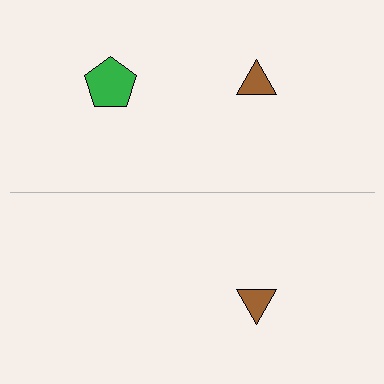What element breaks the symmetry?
A green pentagon is missing from the bottom side.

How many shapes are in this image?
There are 3 shapes in this image.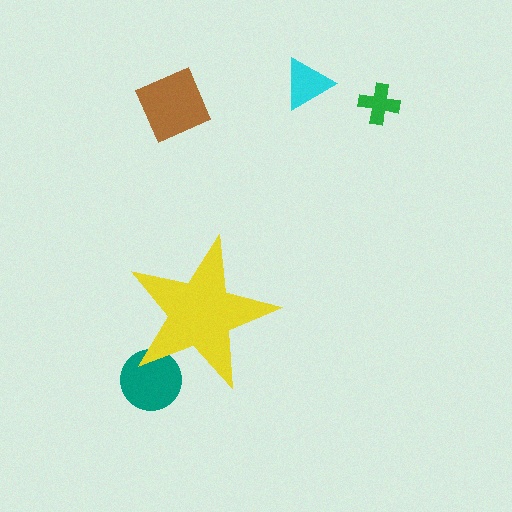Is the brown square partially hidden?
No, the brown square is fully visible.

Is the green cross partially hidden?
No, the green cross is fully visible.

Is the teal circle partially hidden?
Yes, the teal circle is partially hidden behind the yellow star.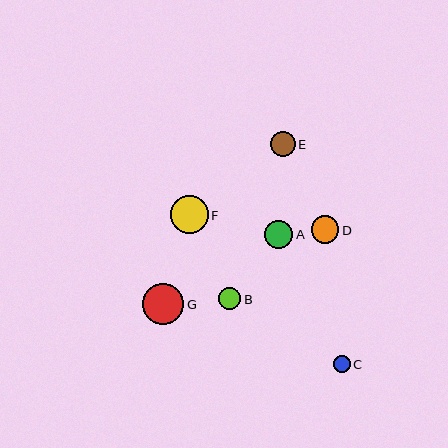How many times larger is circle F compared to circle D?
Circle F is approximately 1.4 times the size of circle D.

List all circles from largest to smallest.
From largest to smallest: G, F, A, D, E, B, C.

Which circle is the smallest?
Circle C is the smallest with a size of approximately 16 pixels.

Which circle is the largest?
Circle G is the largest with a size of approximately 42 pixels.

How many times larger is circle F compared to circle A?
Circle F is approximately 1.3 times the size of circle A.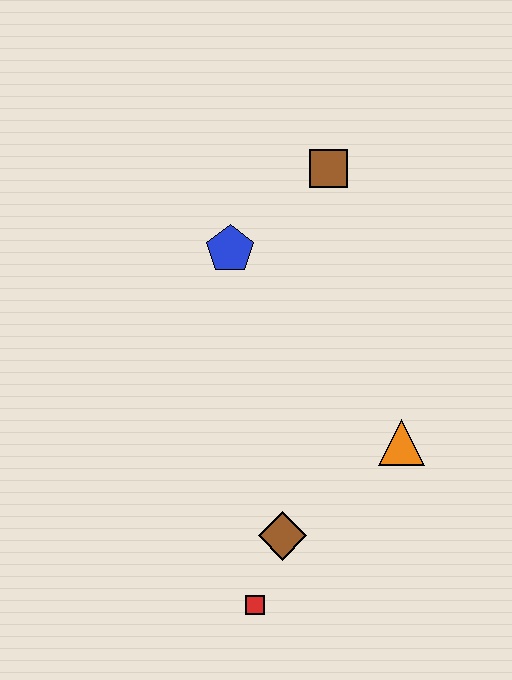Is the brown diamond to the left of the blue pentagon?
No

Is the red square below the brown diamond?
Yes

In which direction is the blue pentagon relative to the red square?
The blue pentagon is above the red square.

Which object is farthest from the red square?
The brown square is farthest from the red square.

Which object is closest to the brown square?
The blue pentagon is closest to the brown square.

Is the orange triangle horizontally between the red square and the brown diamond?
No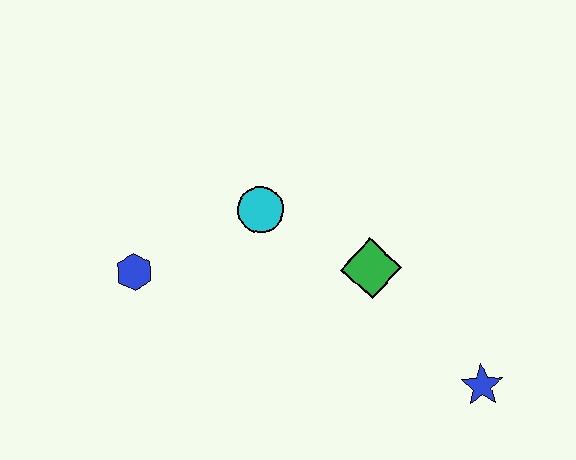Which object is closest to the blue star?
The green diamond is closest to the blue star.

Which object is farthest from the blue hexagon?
The blue star is farthest from the blue hexagon.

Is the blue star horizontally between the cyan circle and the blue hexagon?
No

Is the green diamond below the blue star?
No